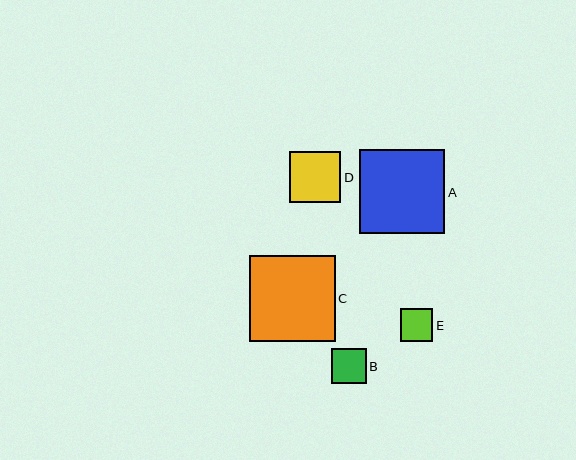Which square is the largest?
Square C is the largest with a size of approximately 86 pixels.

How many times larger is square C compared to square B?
Square C is approximately 2.5 times the size of square B.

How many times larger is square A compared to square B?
Square A is approximately 2.5 times the size of square B.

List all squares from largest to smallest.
From largest to smallest: C, A, D, B, E.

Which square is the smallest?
Square E is the smallest with a size of approximately 33 pixels.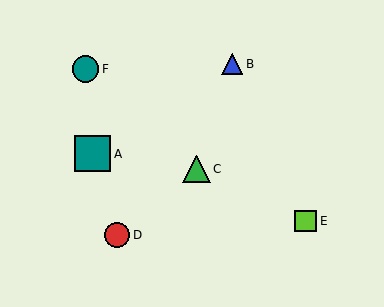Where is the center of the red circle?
The center of the red circle is at (117, 235).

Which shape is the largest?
The teal square (labeled A) is the largest.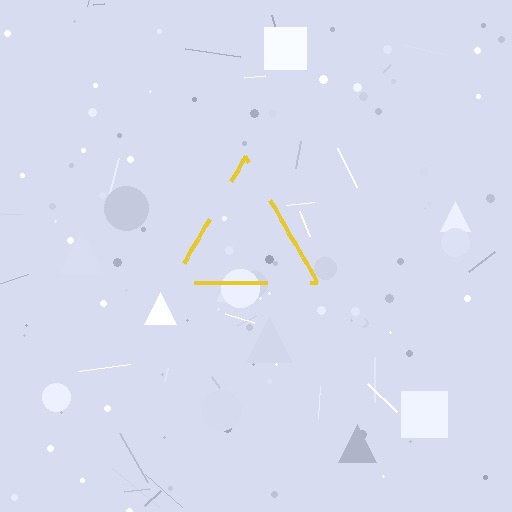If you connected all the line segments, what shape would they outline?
They would outline a triangle.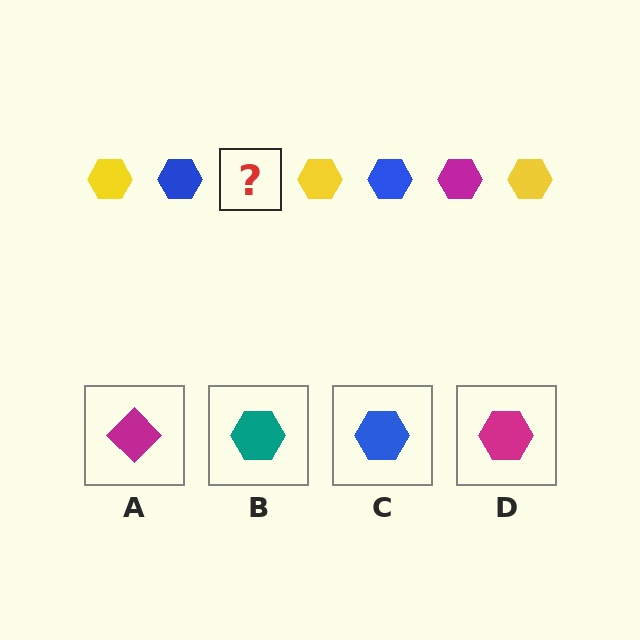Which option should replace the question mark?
Option D.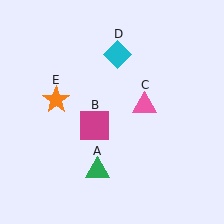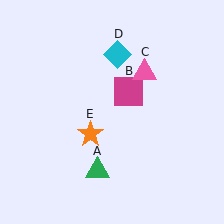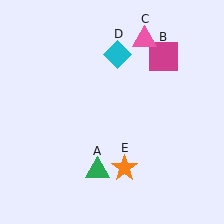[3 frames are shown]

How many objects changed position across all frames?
3 objects changed position: magenta square (object B), pink triangle (object C), orange star (object E).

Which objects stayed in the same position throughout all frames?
Green triangle (object A) and cyan diamond (object D) remained stationary.